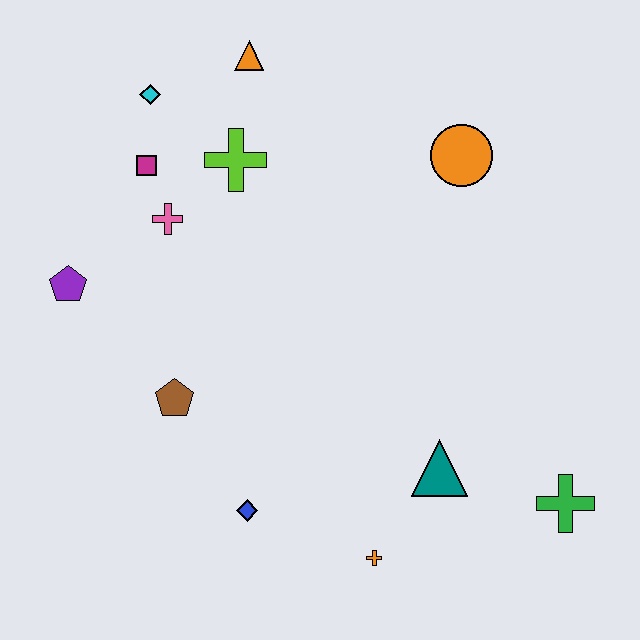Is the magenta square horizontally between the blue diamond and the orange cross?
No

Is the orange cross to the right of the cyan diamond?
Yes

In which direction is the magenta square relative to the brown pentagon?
The magenta square is above the brown pentagon.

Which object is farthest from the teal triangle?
The cyan diamond is farthest from the teal triangle.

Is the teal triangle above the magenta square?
No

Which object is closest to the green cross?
The teal triangle is closest to the green cross.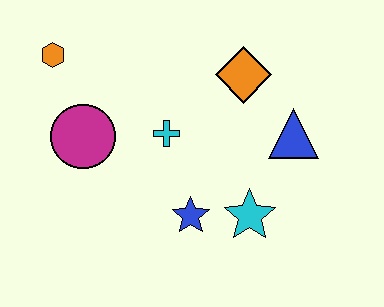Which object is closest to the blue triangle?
The orange diamond is closest to the blue triangle.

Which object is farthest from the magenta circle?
The blue triangle is farthest from the magenta circle.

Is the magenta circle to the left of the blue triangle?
Yes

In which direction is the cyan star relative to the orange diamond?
The cyan star is below the orange diamond.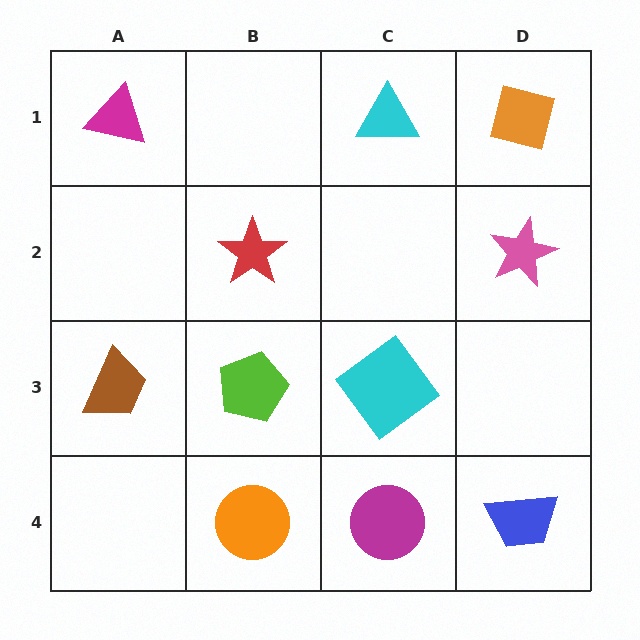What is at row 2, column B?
A red star.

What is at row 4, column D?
A blue trapezoid.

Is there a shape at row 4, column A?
No, that cell is empty.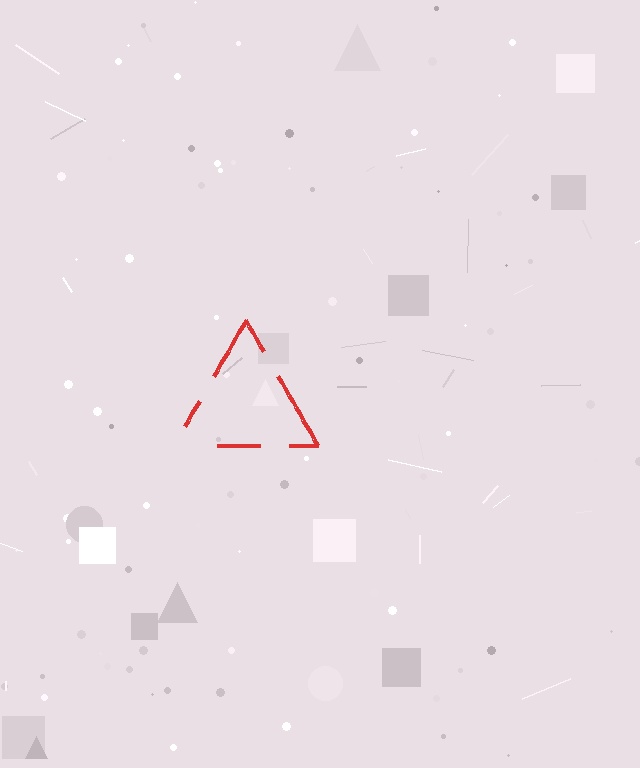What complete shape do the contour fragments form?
The contour fragments form a triangle.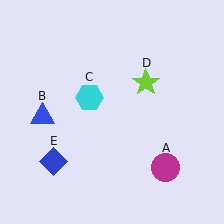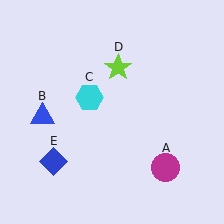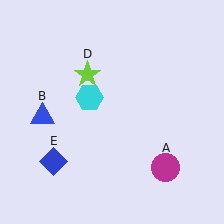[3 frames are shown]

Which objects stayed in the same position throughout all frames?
Magenta circle (object A) and blue triangle (object B) and cyan hexagon (object C) and blue diamond (object E) remained stationary.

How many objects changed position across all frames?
1 object changed position: lime star (object D).